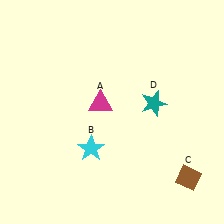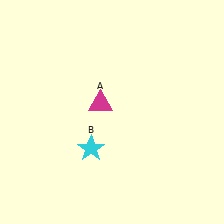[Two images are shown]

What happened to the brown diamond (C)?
The brown diamond (C) was removed in Image 2. It was in the bottom-right area of Image 1.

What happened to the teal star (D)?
The teal star (D) was removed in Image 2. It was in the top-right area of Image 1.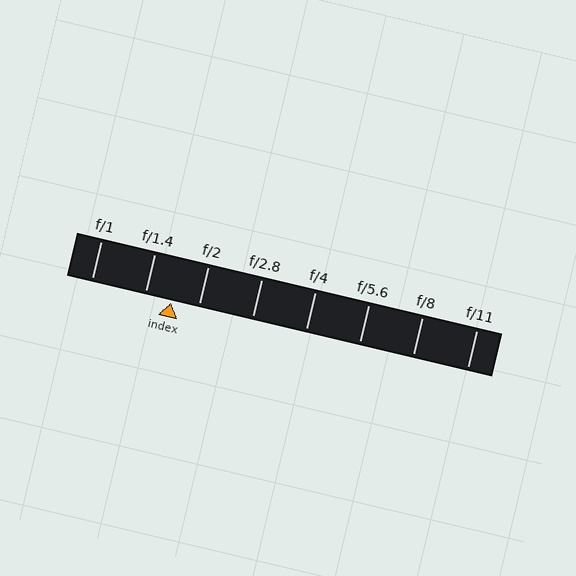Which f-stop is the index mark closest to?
The index mark is closest to f/2.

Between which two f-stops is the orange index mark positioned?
The index mark is between f/1.4 and f/2.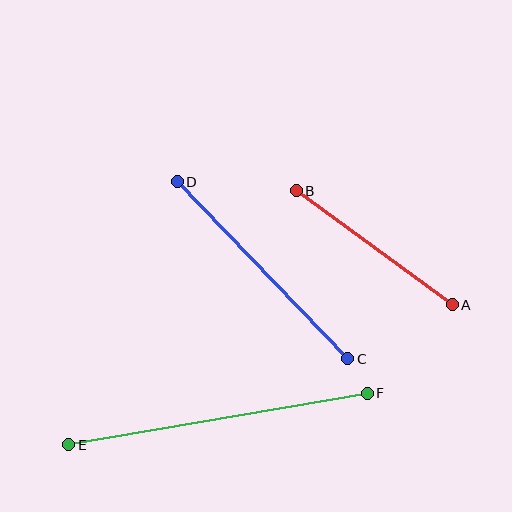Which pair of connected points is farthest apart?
Points E and F are farthest apart.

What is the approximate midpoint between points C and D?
The midpoint is at approximately (263, 270) pixels.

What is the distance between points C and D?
The distance is approximately 246 pixels.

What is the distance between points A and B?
The distance is approximately 193 pixels.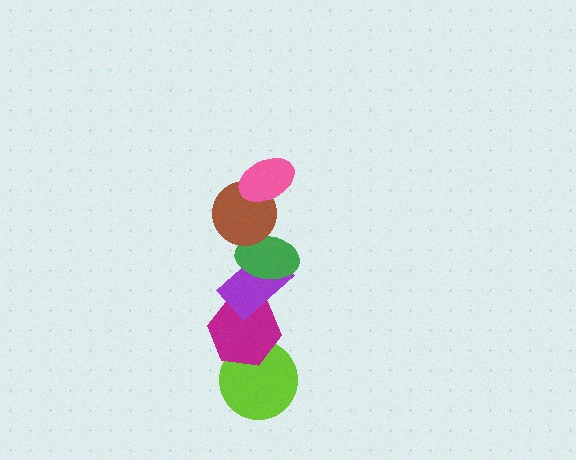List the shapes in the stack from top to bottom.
From top to bottom: the pink ellipse, the brown circle, the green ellipse, the purple rectangle, the magenta hexagon, the lime circle.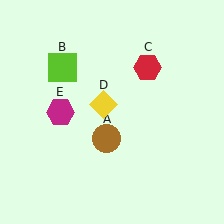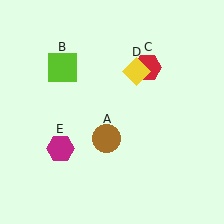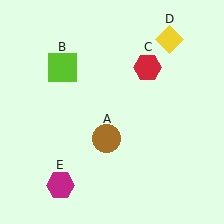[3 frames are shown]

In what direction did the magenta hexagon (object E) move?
The magenta hexagon (object E) moved down.